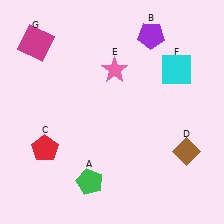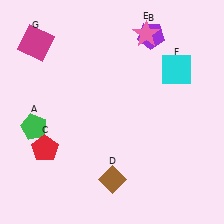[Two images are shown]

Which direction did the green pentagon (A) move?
The green pentagon (A) moved left.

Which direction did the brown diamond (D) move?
The brown diamond (D) moved left.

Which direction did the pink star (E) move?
The pink star (E) moved up.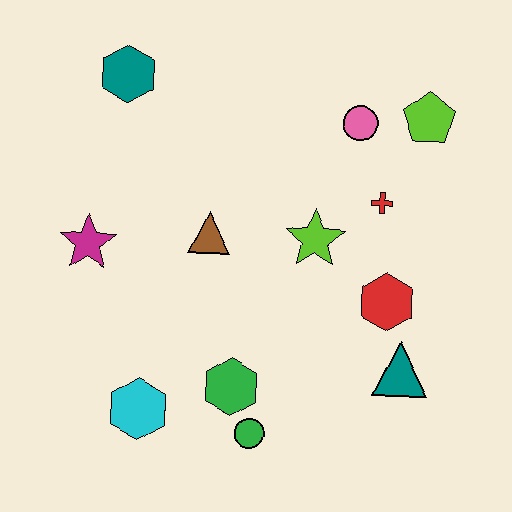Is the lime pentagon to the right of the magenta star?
Yes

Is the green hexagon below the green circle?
No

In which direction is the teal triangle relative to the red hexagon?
The teal triangle is below the red hexagon.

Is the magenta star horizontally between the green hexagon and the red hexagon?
No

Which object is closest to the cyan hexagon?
The green hexagon is closest to the cyan hexagon.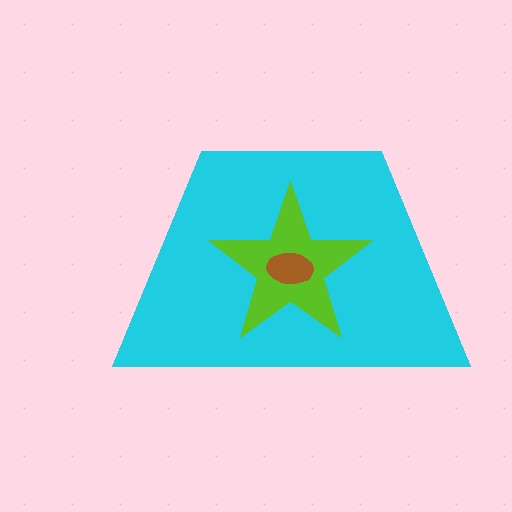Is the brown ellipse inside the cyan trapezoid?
Yes.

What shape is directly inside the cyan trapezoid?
The lime star.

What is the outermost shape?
The cyan trapezoid.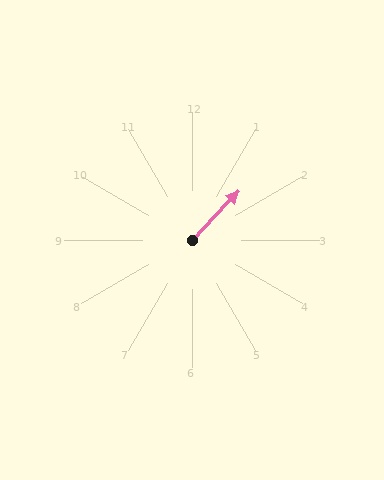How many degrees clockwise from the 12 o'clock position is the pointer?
Approximately 43 degrees.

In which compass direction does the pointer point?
Northeast.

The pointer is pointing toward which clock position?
Roughly 1 o'clock.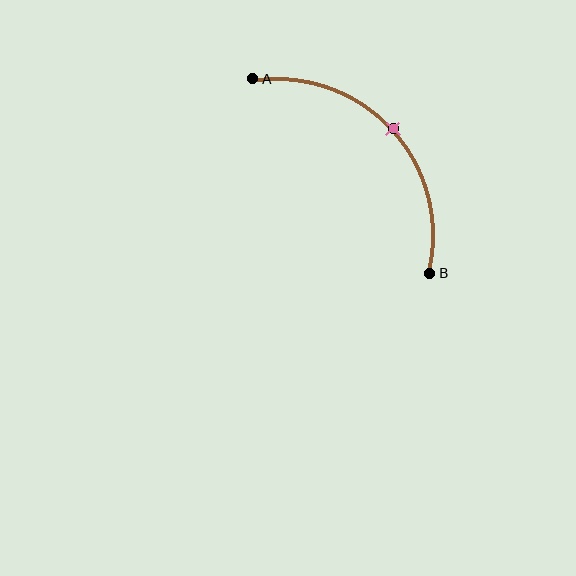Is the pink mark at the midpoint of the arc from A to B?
Yes. The pink mark lies on the arc at equal arc-length from both A and B — it is the arc midpoint.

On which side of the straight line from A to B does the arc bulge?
The arc bulges above and to the right of the straight line connecting A and B.